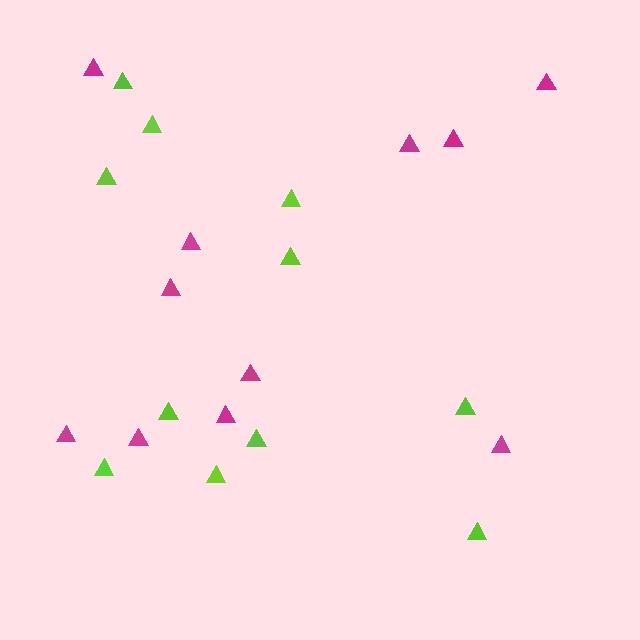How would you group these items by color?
There are 2 groups: one group of lime triangles (11) and one group of magenta triangles (11).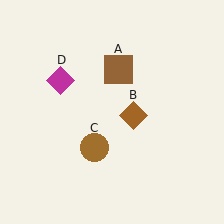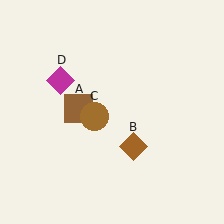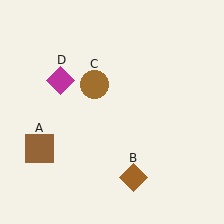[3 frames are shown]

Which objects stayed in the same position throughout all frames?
Magenta diamond (object D) remained stationary.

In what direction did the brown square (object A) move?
The brown square (object A) moved down and to the left.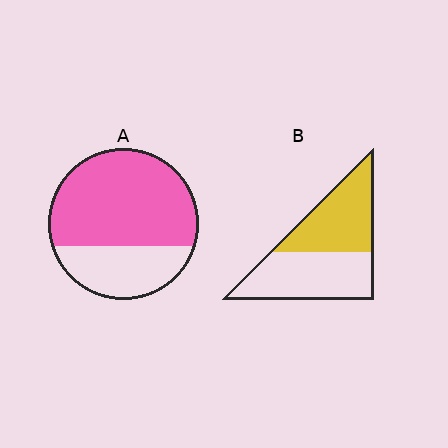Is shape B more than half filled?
Roughly half.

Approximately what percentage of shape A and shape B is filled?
A is approximately 70% and B is approximately 45%.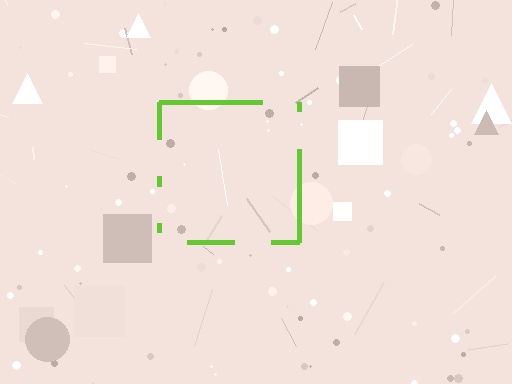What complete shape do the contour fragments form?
The contour fragments form a square.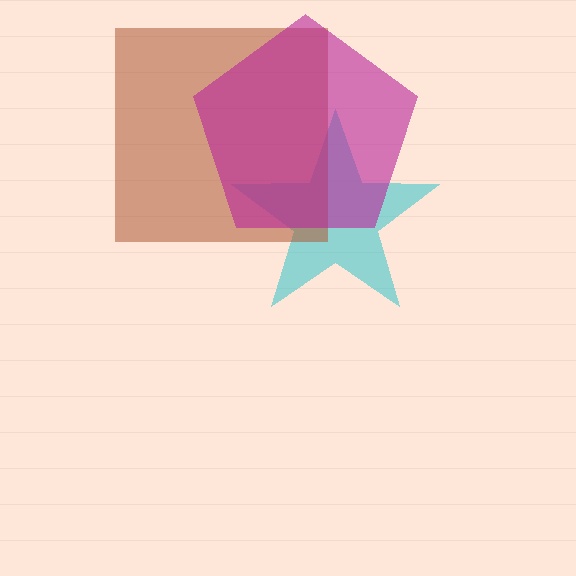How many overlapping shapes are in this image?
There are 3 overlapping shapes in the image.